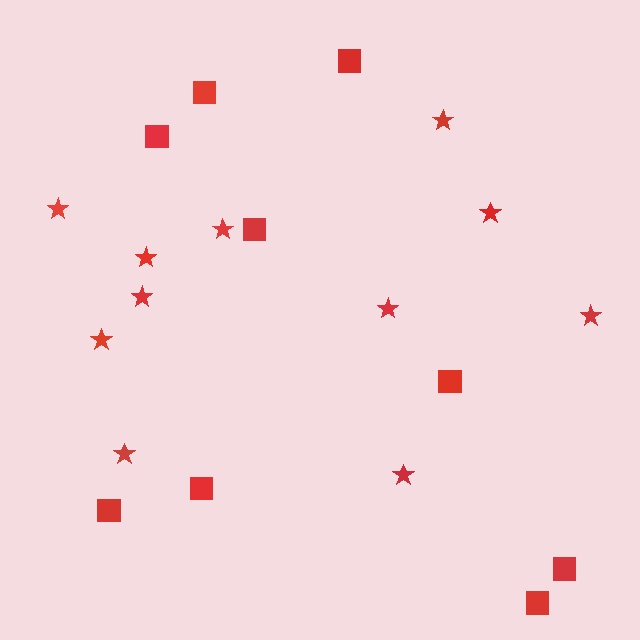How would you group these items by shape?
There are 2 groups: one group of squares (9) and one group of stars (11).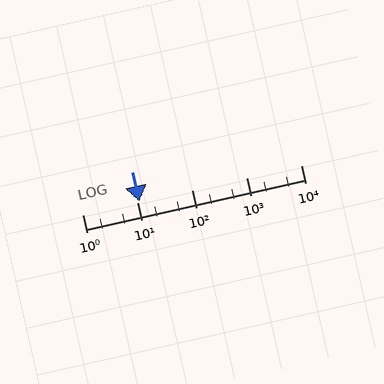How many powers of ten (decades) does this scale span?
The scale spans 4 decades, from 1 to 10000.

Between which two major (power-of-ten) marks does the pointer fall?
The pointer is between 10 and 100.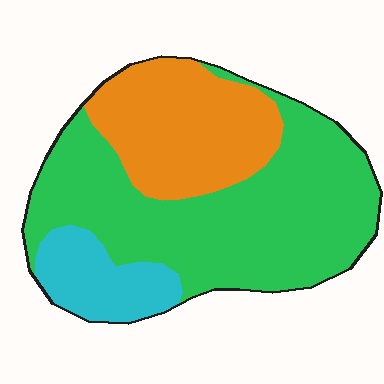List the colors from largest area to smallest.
From largest to smallest: green, orange, cyan.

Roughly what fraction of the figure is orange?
Orange covers 29% of the figure.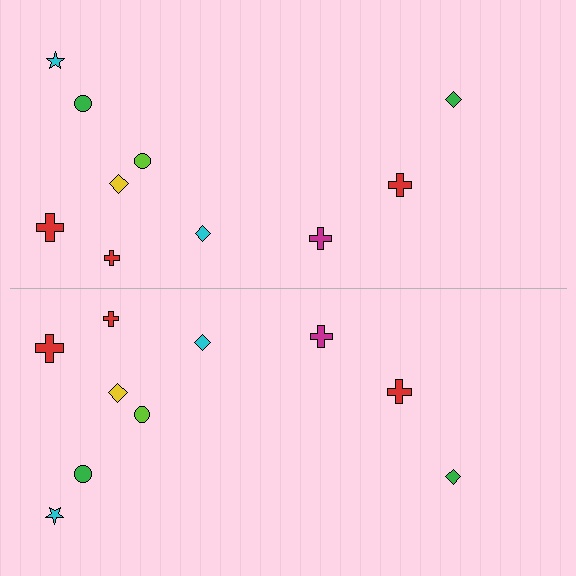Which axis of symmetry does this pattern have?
The pattern has a horizontal axis of symmetry running through the center of the image.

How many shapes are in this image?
There are 20 shapes in this image.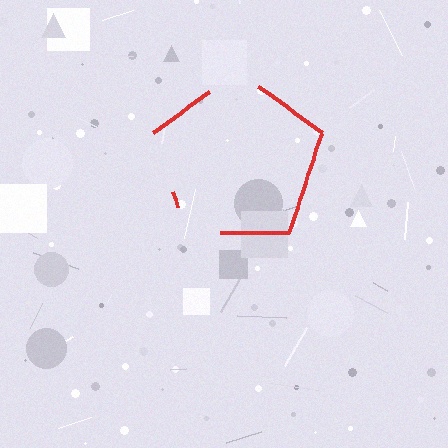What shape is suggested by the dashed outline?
The dashed outline suggests a pentagon.